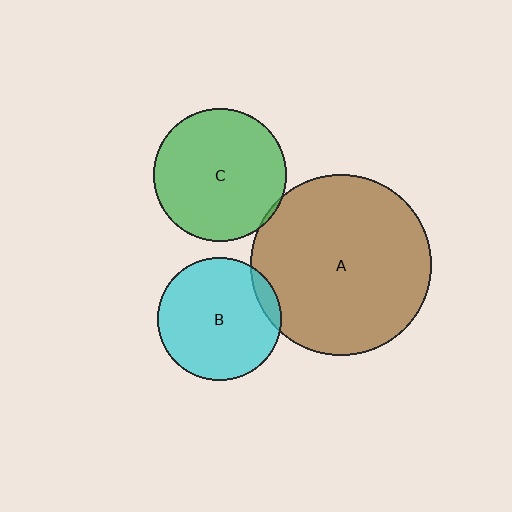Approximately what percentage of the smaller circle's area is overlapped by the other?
Approximately 10%.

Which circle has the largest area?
Circle A (brown).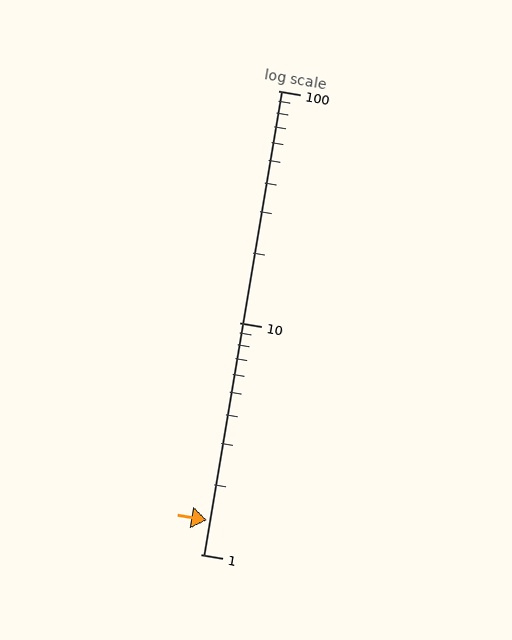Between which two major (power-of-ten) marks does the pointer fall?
The pointer is between 1 and 10.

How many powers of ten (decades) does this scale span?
The scale spans 2 decades, from 1 to 100.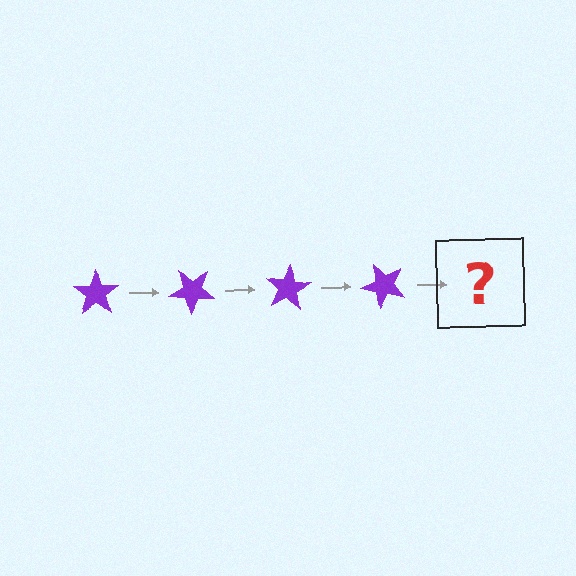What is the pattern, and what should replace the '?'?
The pattern is that the star rotates 40 degrees each step. The '?' should be a purple star rotated 160 degrees.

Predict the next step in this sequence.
The next step is a purple star rotated 160 degrees.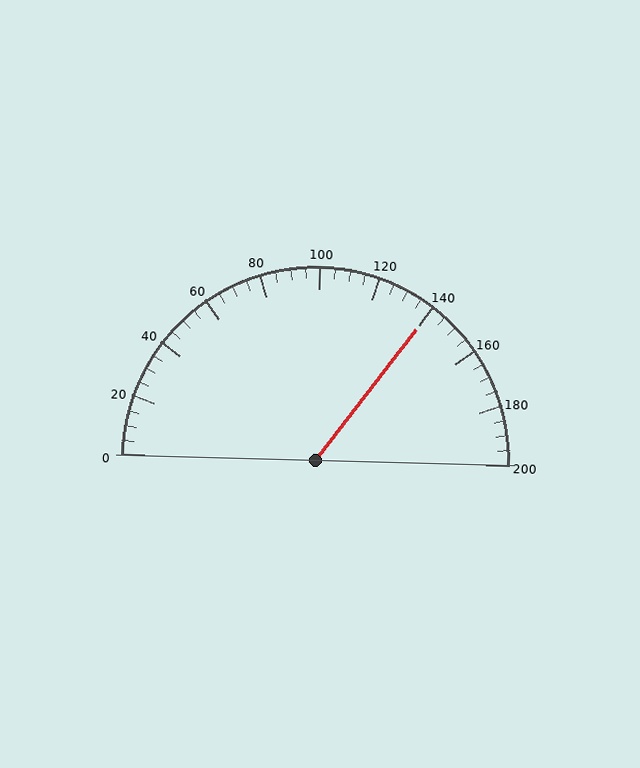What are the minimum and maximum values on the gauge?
The gauge ranges from 0 to 200.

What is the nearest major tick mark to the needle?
The nearest major tick mark is 140.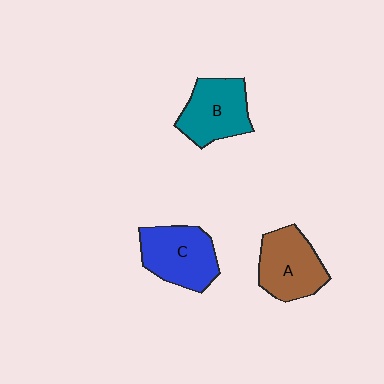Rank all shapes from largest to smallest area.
From largest to smallest: C (blue), A (brown), B (teal).